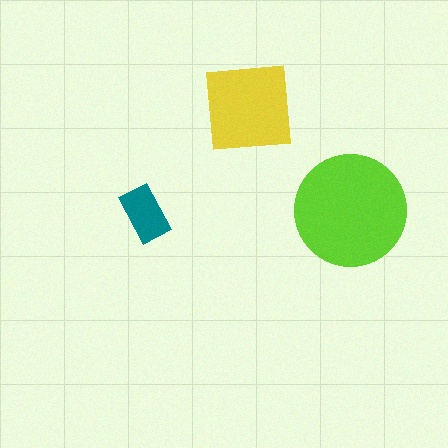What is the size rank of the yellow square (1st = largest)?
2nd.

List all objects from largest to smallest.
The lime circle, the yellow square, the teal rectangle.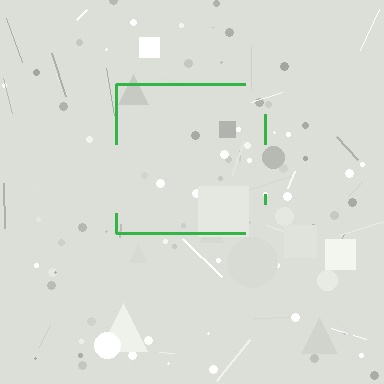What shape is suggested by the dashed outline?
The dashed outline suggests a square.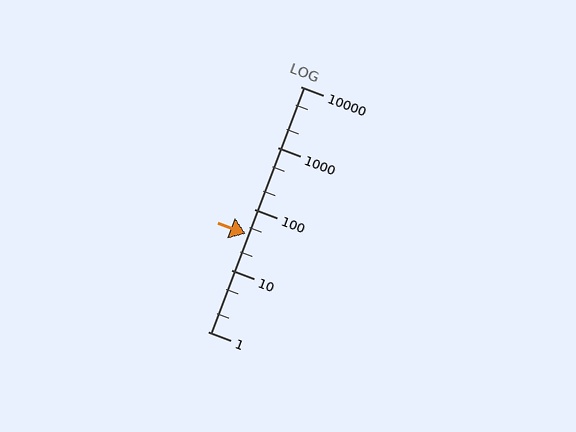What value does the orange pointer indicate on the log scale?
The pointer indicates approximately 39.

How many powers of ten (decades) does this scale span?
The scale spans 4 decades, from 1 to 10000.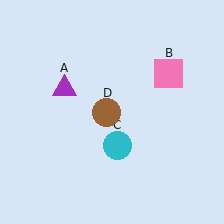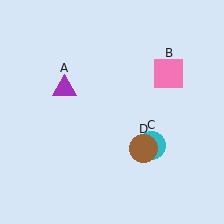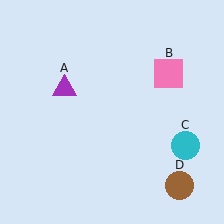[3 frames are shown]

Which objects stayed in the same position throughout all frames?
Purple triangle (object A) and pink square (object B) remained stationary.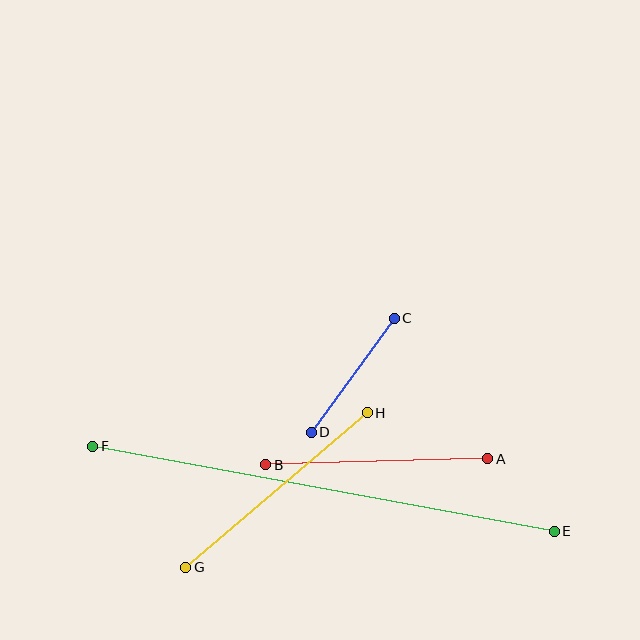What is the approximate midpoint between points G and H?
The midpoint is at approximately (276, 490) pixels.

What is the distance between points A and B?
The distance is approximately 222 pixels.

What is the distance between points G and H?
The distance is approximately 239 pixels.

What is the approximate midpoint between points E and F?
The midpoint is at approximately (323, 489) pixels.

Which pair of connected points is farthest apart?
Points E and F are farthest apart.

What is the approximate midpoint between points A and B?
The midpoint is at approximately (377, 462) pixels.